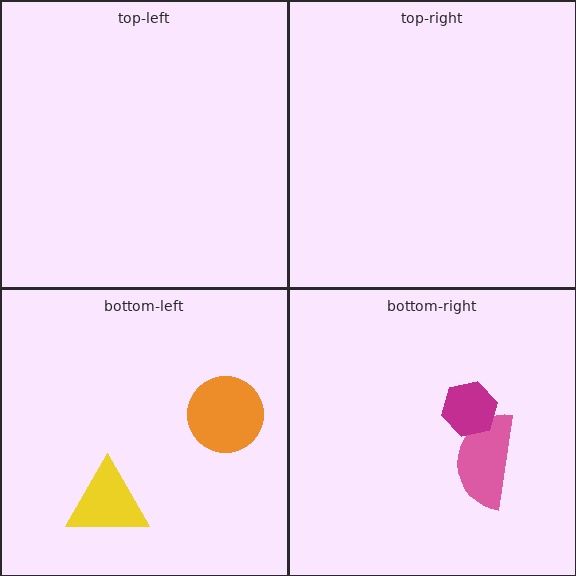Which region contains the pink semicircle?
The bottom-right region.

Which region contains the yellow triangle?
The bottom-left region.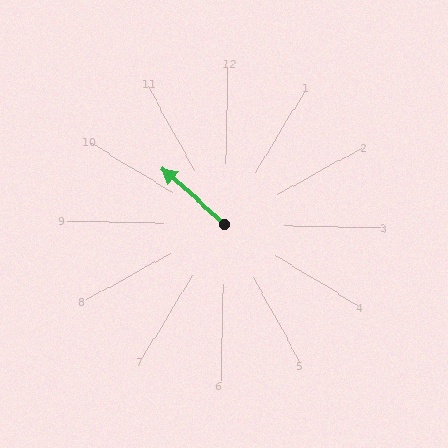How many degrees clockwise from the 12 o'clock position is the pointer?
Approximately 311 degrees.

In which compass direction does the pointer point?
Northwest.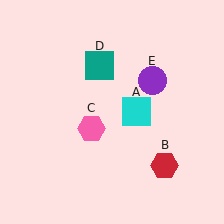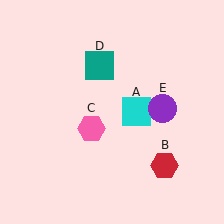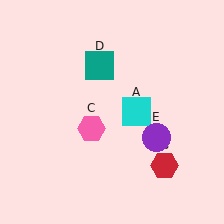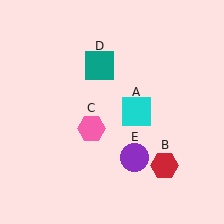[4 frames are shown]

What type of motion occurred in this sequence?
The purple circle (object E) rotated clockwise around the center of the scene.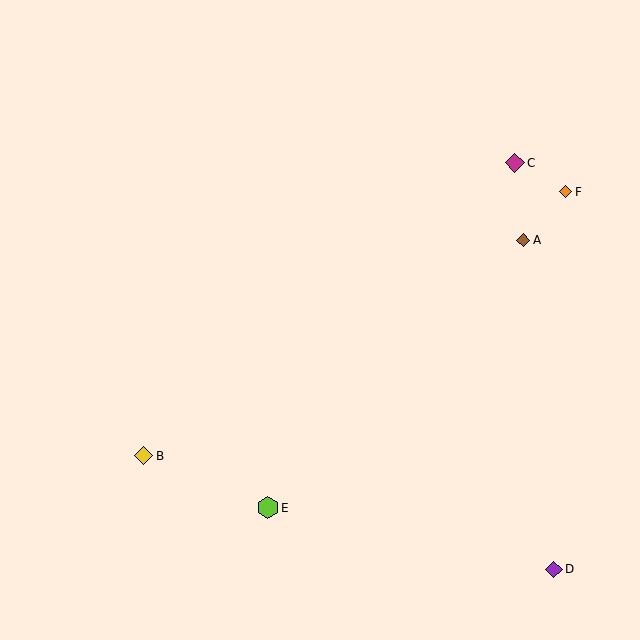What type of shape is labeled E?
Shape E is a lime hexagon.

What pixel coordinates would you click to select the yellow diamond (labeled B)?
Click at (144, 456) to select the yellow diamond B.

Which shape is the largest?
The lime hexagon (labeled E) is the largest.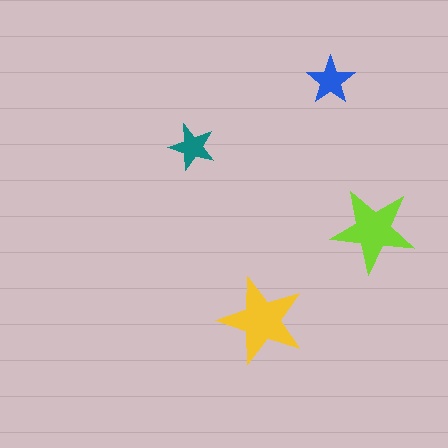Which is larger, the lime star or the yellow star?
The yellow one.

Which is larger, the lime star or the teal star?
The lime one.